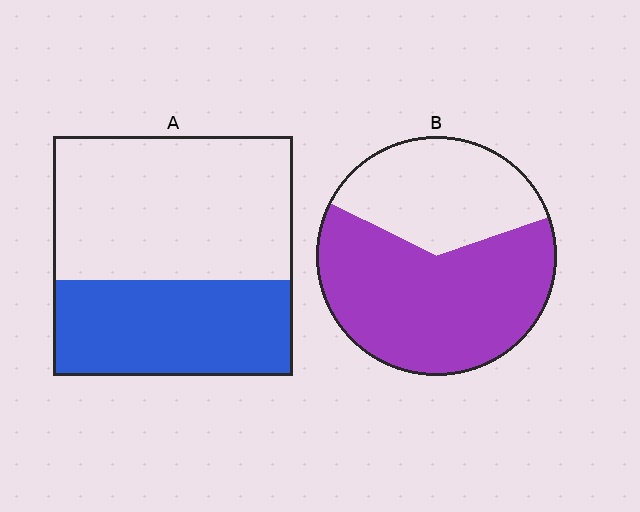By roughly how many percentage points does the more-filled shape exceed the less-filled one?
By roughly 25 percentage points (B over A).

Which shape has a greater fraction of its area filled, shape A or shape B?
Shape B.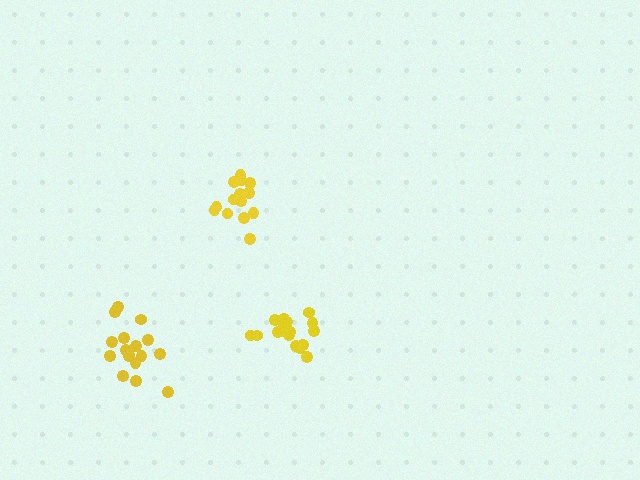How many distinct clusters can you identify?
There are 3 distinct clusters.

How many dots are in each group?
Group 1: 17 dots, Group 2: 14 dots, Group 3: 17 dots (48 total).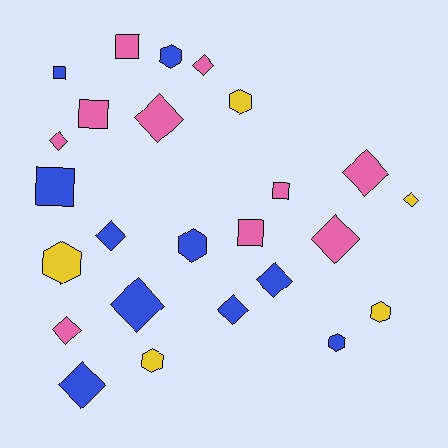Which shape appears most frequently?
Diamond, with 12 objects.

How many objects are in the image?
There are 25 objects.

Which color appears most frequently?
Pink, with 10 objects.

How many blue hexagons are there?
There are 3 blue hexagons.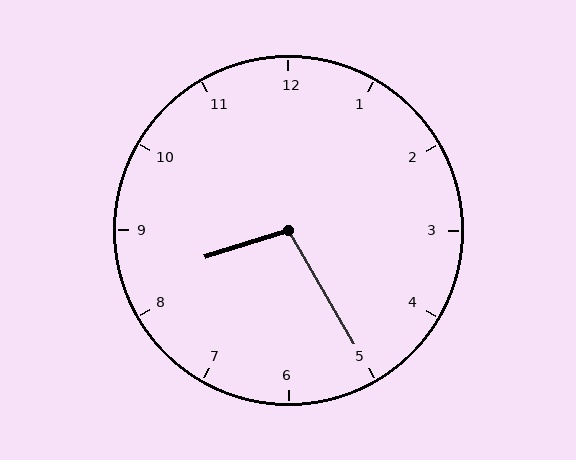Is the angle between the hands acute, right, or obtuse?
It is obtuse.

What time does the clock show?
8:25.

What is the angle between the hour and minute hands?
Approximately 102 degrees.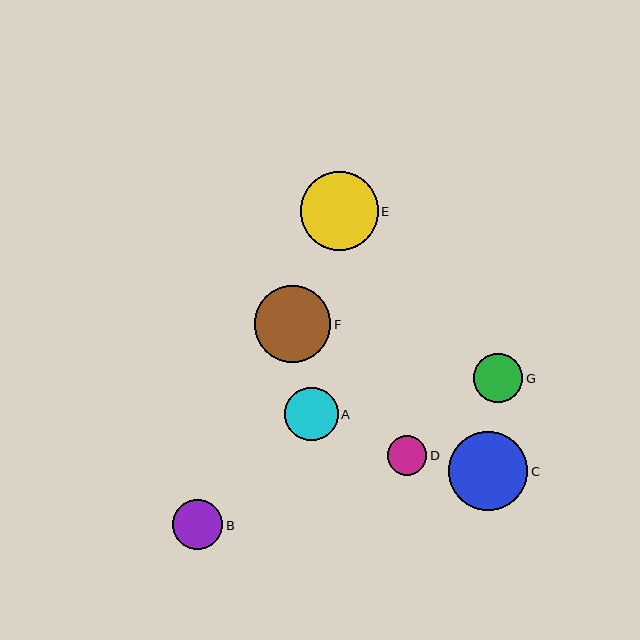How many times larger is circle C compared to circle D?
Circle C is approximately 2.0 times the size of circle D.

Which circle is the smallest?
Circle D is the smallest with a size of approximately 39 pixels.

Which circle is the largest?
Circle C is the largest with a size of approximately 80 pixels.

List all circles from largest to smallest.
From largest to smallest: C, E, F, A, B, G, D.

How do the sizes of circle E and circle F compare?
Circle E and circle F are approximately the same size.